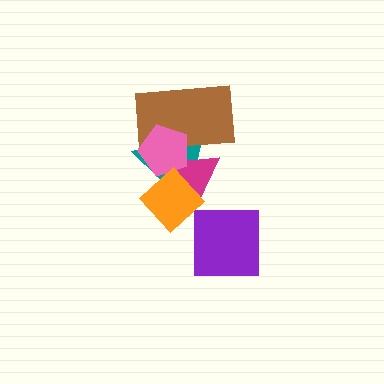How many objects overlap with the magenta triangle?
4 objects overlap with the magenta triangle.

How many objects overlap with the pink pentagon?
4 objects overlap with the pink pentagon.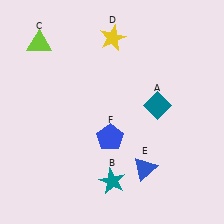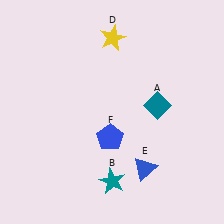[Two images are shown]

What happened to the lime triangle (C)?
The lime triangle (C) was removed in Image 2. It was in the top-left area of Image 1.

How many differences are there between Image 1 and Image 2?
There is 1 difference between the two images.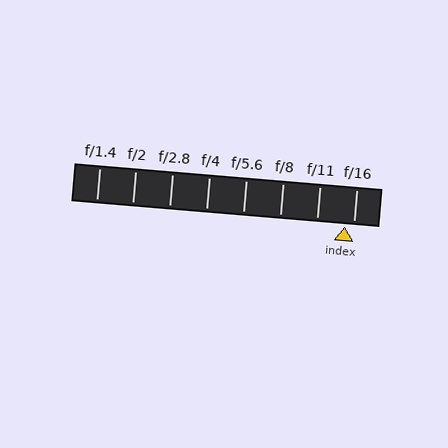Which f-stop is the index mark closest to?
The index mark is closest to f/16.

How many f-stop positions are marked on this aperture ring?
There are 8 f-stop positions marked.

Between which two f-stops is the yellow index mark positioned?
The index mark is between f/11 and f/16.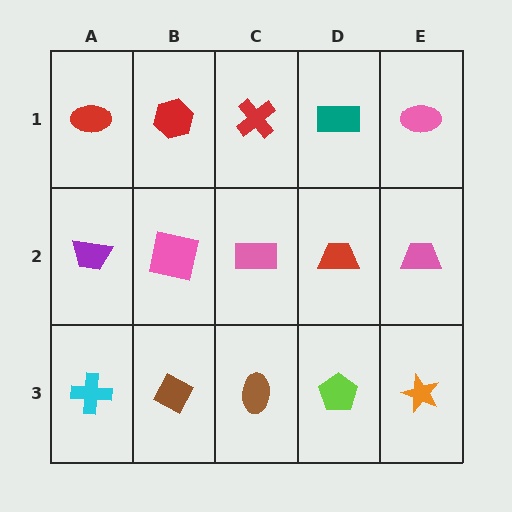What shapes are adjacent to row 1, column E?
A pink trapezoid (row 2, column E), a teal rectangle (row 1, column D).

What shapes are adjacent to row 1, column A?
A purple trapezoid (row 2, column A), a red hexagon (row 1, column B).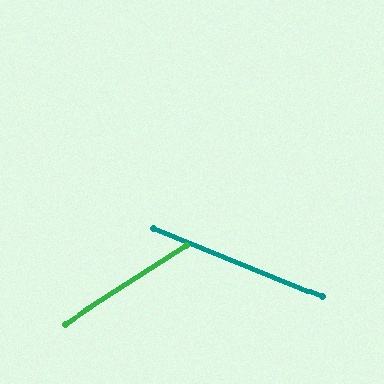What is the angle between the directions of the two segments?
Approximately 55 degrees.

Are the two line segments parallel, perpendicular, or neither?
Neither parallel nor perpendicular — they differ by about 55°.